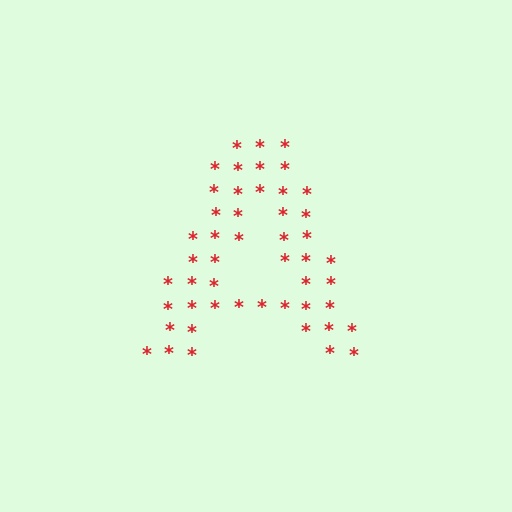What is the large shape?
The large shape is the letter A.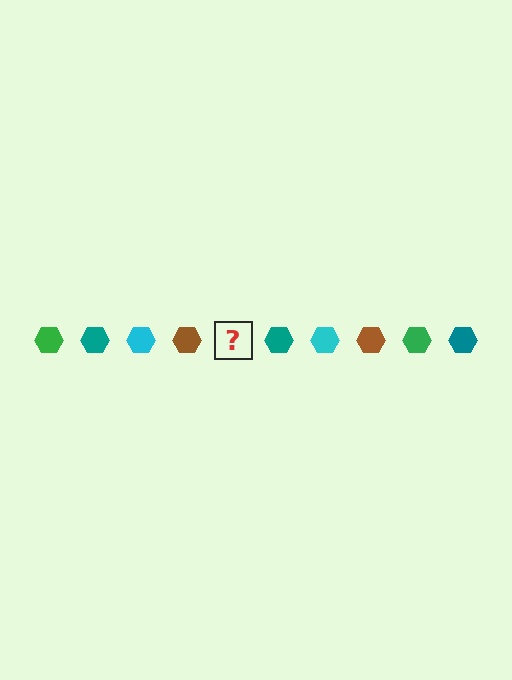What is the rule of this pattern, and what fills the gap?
The rule is that the pattern cycles through green, teal, cyan, brown hexagons. The gap should be filled with a green hexagon.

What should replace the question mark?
The question mark should be replaced with a green hexagon.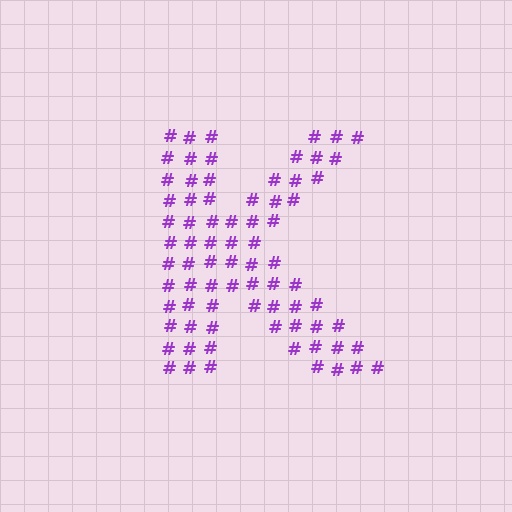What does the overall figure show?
The overall figure shows the letter K.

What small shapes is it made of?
It is made of small hash symbols.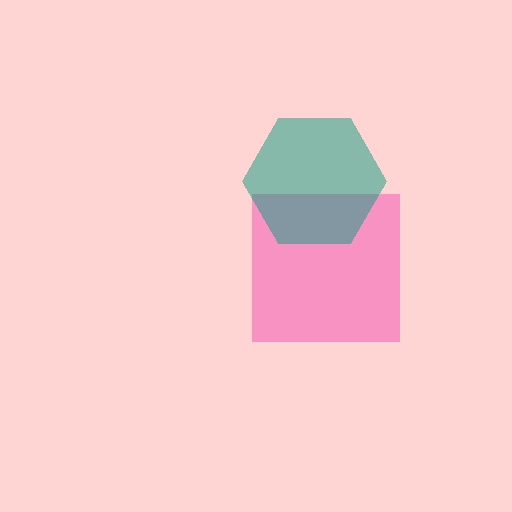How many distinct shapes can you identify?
There are 2 distinct shapes: a pink square, a teal hexagon.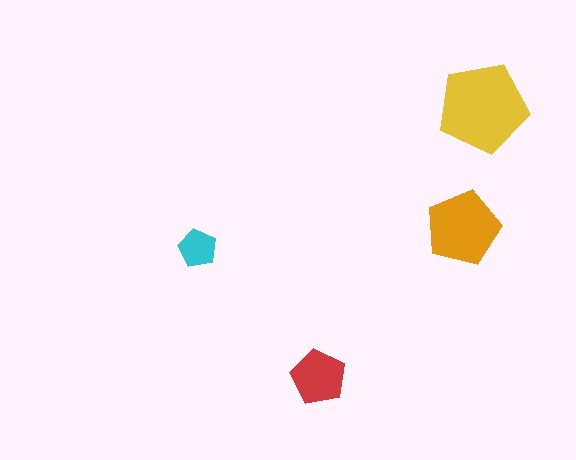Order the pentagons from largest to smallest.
the yellow one, the orange one, the red one, the cyan one.